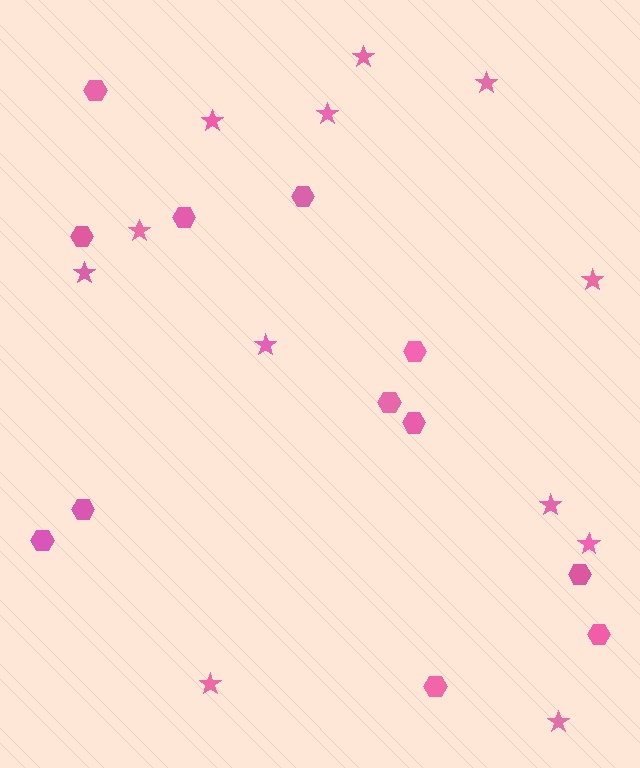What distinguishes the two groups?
There are 2 groups: one group of stars (12) and one group of hexagons (12).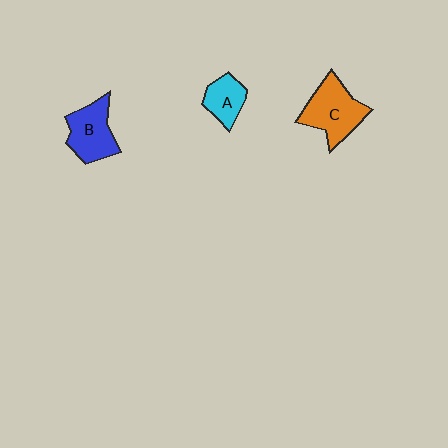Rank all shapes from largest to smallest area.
From largest to smallest: C (orange), B (blue), A (cyan).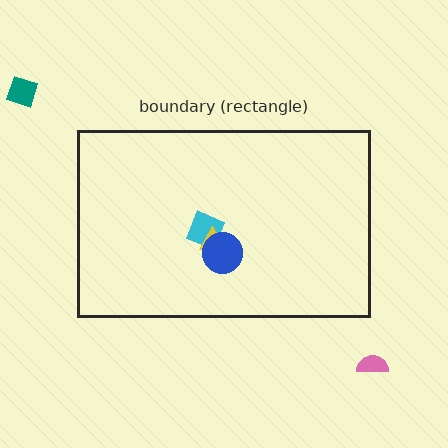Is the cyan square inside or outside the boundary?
Inside.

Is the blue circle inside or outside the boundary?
Inside.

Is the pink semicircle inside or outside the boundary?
Outside.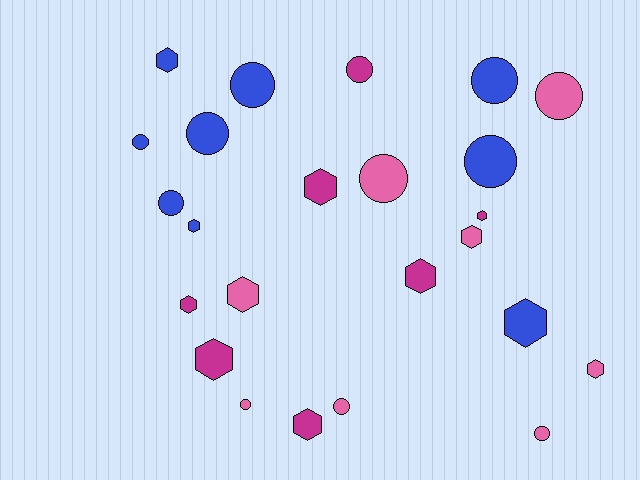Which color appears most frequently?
Blue, with 9 objects.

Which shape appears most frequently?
Hexagon, with 12 objects.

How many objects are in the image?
There are 24 objects.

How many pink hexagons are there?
There are 3 pink hexagons.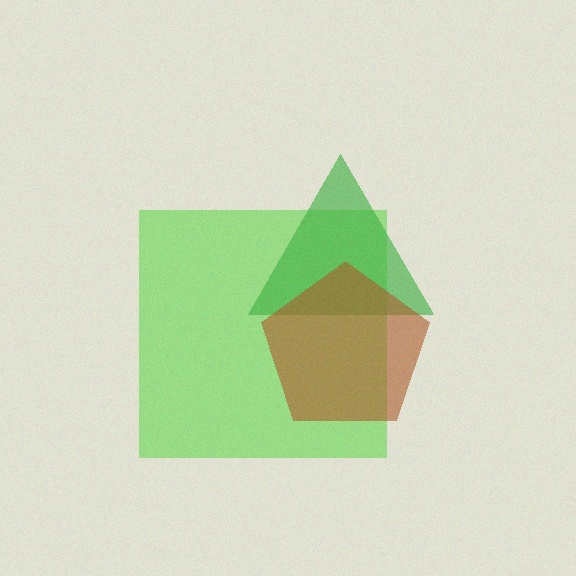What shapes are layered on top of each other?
The layered shapes are: a lime square, a green triangle, a brown pentagon.